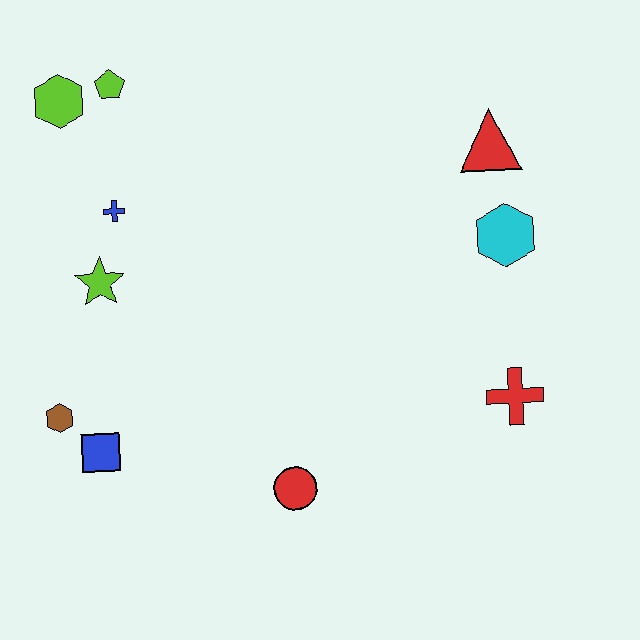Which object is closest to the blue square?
The brown hexagon is closest to the blue square.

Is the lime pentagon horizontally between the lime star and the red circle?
Yes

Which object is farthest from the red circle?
The lime hexagon is farthest from the red circle.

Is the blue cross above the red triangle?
No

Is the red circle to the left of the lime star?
No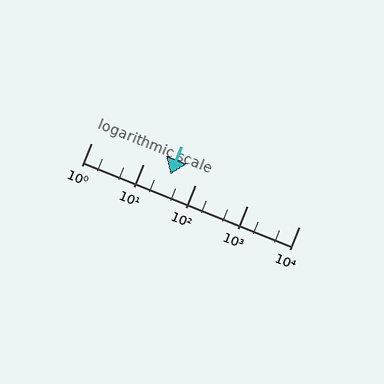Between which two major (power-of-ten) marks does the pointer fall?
The pointer is between 10 and 100.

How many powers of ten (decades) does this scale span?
The scale spans 4 decades, from 1 to 10000.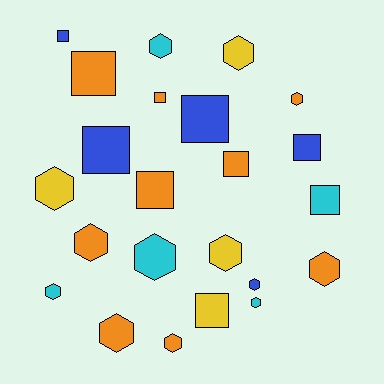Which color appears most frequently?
Orange, with 9 objects.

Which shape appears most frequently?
Hexagon, with 13 objects.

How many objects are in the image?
There are 23 objects.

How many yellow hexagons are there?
There are 3 yellow hexagons.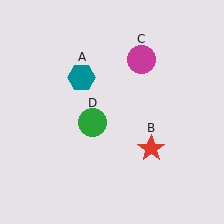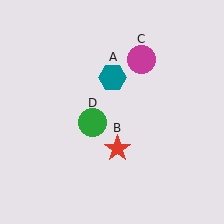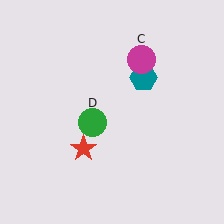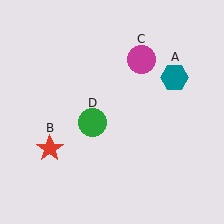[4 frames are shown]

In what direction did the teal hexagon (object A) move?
The teal hexagon (object A) moved right.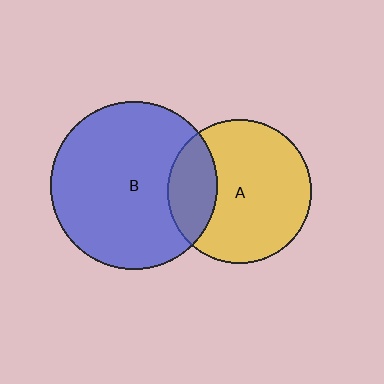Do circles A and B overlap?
Yes.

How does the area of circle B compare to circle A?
Approximately 1.4 times.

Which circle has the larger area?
Circle B (blue).